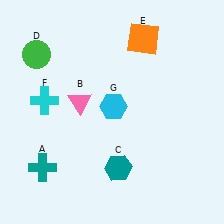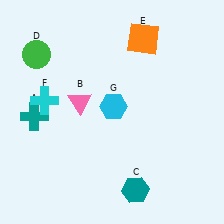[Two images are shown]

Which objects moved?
The objects that moved are: the teal cross (A), the teal hexagon (C).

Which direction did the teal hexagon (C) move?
The teal hexagon (C) moved down.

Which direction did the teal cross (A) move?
The teal cross (A) moved up.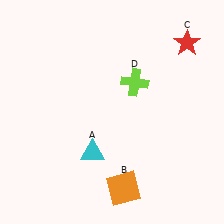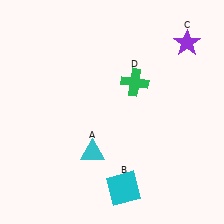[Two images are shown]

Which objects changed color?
B changed from orange to cyan. C changed from red to purple. D changed from lime to green.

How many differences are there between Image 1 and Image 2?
There are 3 differences between the two images.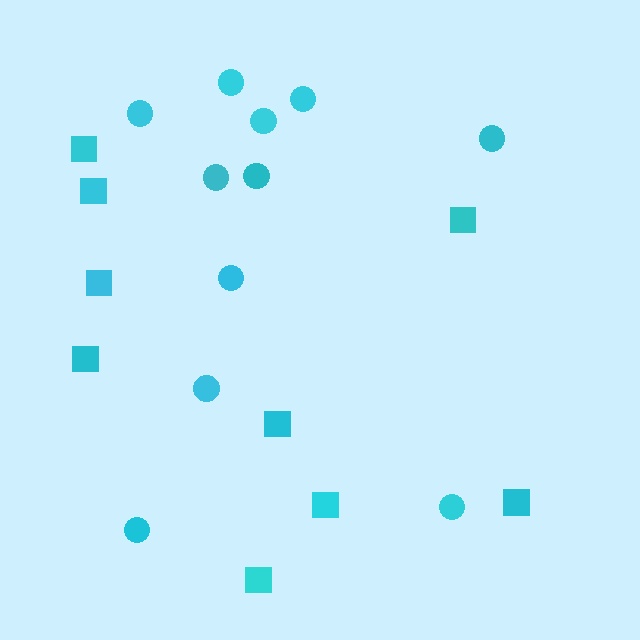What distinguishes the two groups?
There are 2 groups: one group of circles (11) and one group of squares (9).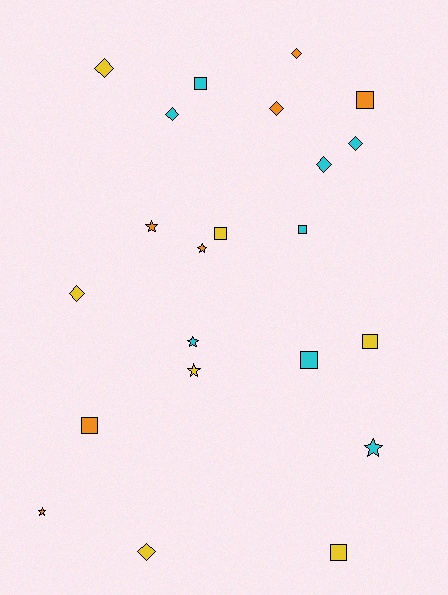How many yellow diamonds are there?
There are 3 yellow diamonds.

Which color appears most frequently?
Cyan, with 8 objects.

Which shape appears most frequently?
Square, with 8 objects.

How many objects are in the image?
There are 22 objects.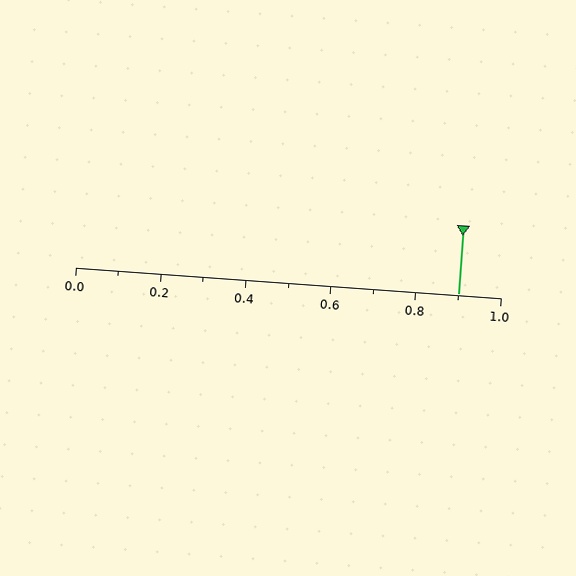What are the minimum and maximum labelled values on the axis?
The axis runs from 0.0 to 1.0.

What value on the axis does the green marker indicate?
The marker indicates approximately 0.9.